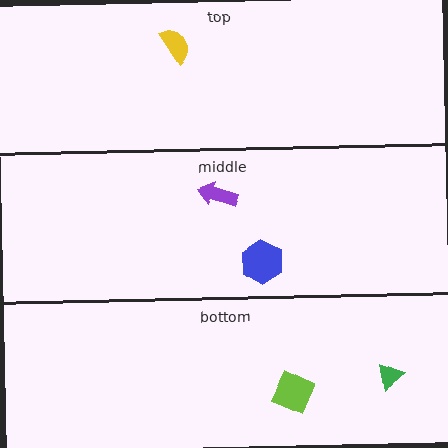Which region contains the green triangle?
The bottom region.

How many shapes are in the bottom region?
2.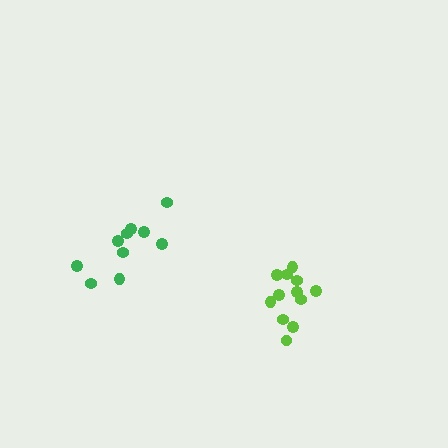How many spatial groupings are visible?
There are 2 spatial groupings.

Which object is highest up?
The green cluster is topmost.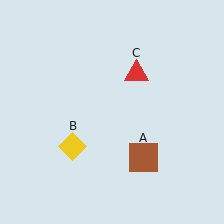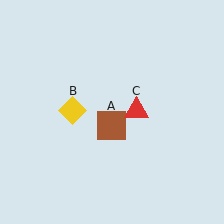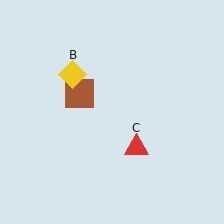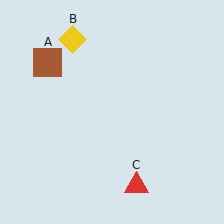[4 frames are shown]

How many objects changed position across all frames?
3 objects changed position: brown square (object A), yellow diamond (object B), red triangle (object C).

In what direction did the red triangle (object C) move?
The red triangle (object C) moved down.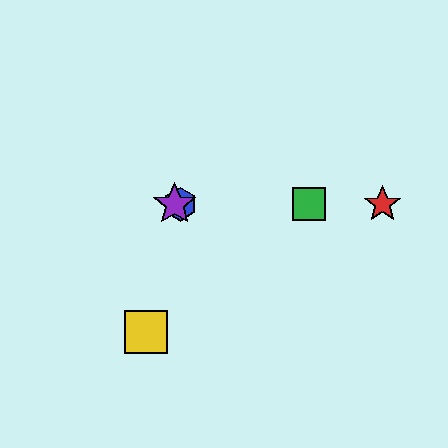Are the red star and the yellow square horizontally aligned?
No, the red star is at y≈204 and the yellow square is at y≈332.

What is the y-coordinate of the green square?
The green square is at y≈204.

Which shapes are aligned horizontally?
The red star, the blue hexagon, the green square, the purple star are aligned horizontally.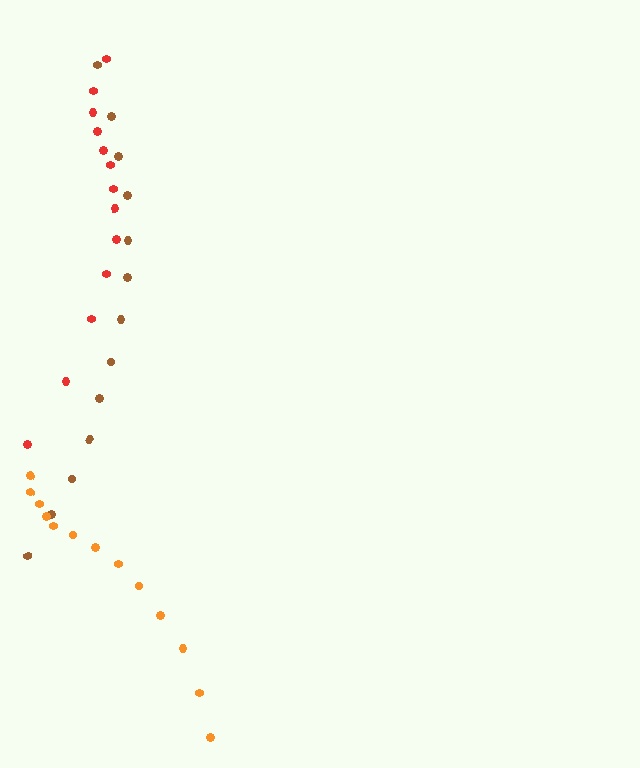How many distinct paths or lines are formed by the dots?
There are 3 distinct paths.